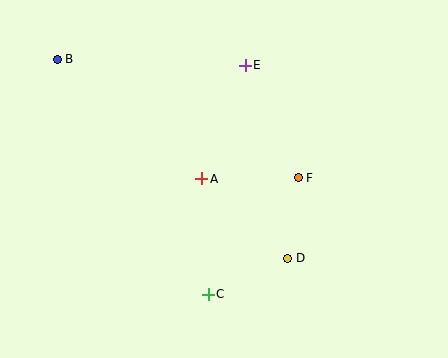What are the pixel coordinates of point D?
Point D is at (288, 258).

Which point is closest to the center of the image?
Point A at (202, 179) is closest to the center.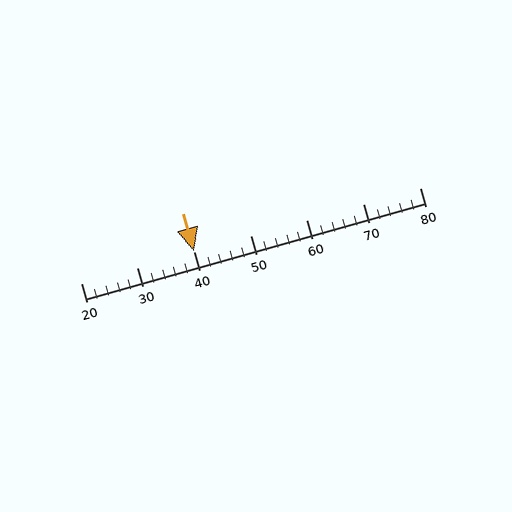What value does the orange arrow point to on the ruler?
The orange arrow points to approximately 40.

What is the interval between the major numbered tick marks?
The major tick marks are spaced 10 units apart.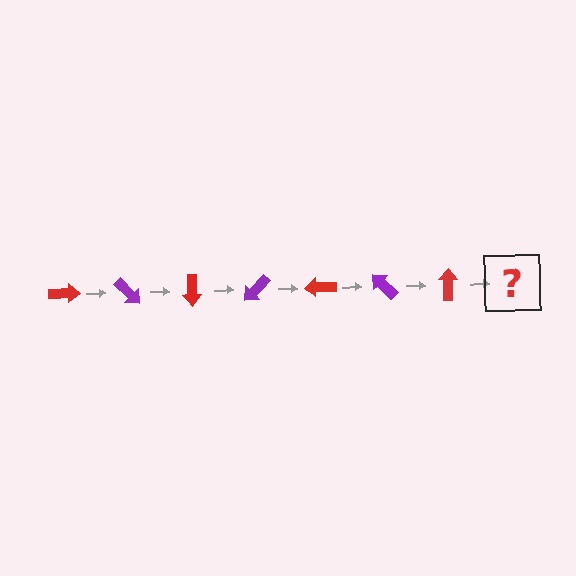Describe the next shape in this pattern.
It should be a purple arrow, rotated 315 degrees from the start.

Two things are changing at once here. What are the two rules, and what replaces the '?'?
The two rules are that it rotates 45 degrees each step and the color cycles through red and purple. The '?' should be a purple arrow, rotated 315 degrees from the start.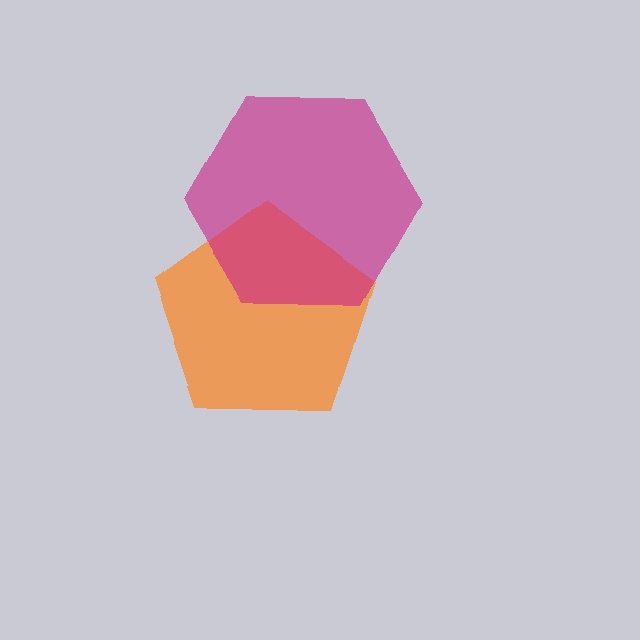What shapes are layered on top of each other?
The layered shapes are: an orange pentagon, a magenta hexagon.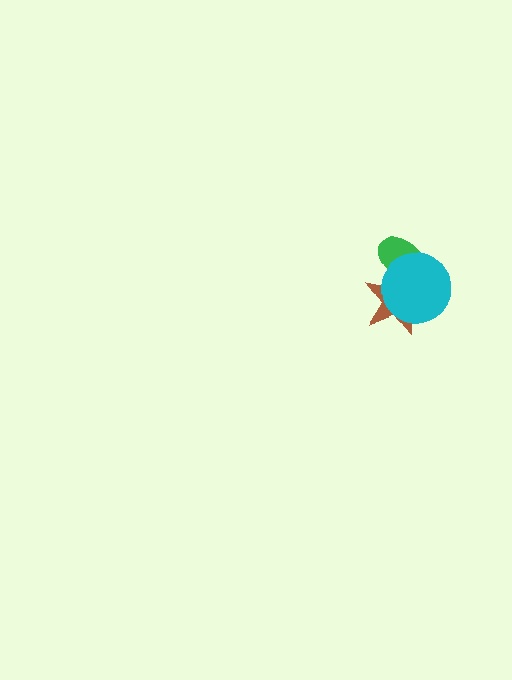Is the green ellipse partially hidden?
Yes, it is partially covered by another shape.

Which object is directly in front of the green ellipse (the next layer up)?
The brown star is directly in front of the green ellipse.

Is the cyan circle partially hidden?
No, no other shape covers it.